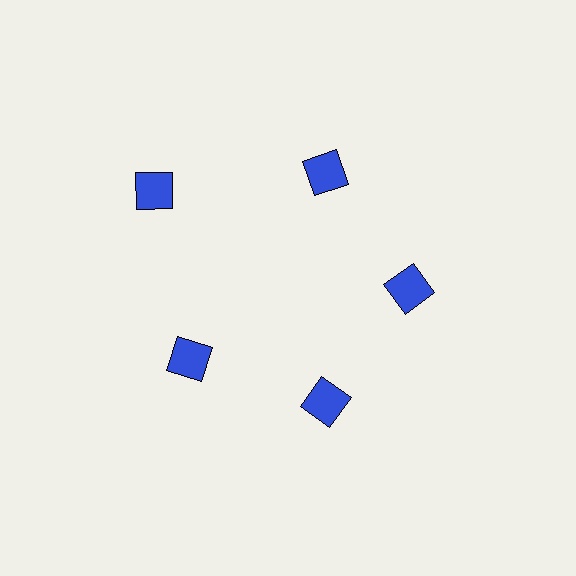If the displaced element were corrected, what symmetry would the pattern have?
It would have 5-fold rotational symmetry — the pattern would map onto itself every 72 degrees.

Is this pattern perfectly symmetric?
No. The 5 blue squares are arranged in a ring, but one element near the 10 o'clock position is pushed outward from the center, breaking the 5-fold rotational symmetry.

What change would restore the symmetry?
The symmetry would be restored by moving it inward, back onto the ring so that all 5 squares sit at equal angles and equal distance from the center.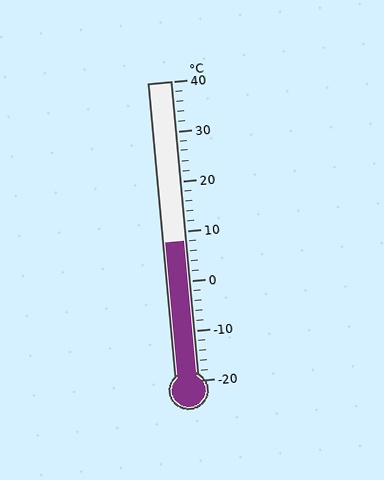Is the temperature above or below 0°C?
The temperature is above 0°C.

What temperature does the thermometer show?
The thermometer shows approximately 8°C.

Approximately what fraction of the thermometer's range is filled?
The thermometer is filled to approximately 45% of its range.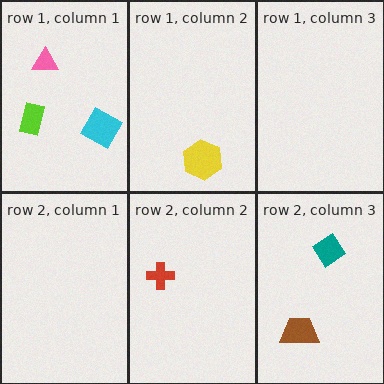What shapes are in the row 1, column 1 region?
The pink triangle, the lime rectangle, the cyan square.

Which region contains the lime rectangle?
The row 1, column 1 region.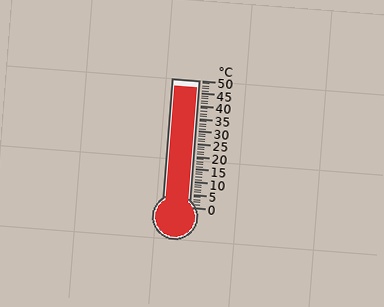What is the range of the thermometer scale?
The thermometer scale ranges from 0°C to 50°C.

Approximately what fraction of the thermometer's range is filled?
The thermometer is filled to approximately 95% of its range.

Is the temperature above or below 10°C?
The temperature is above 10°C.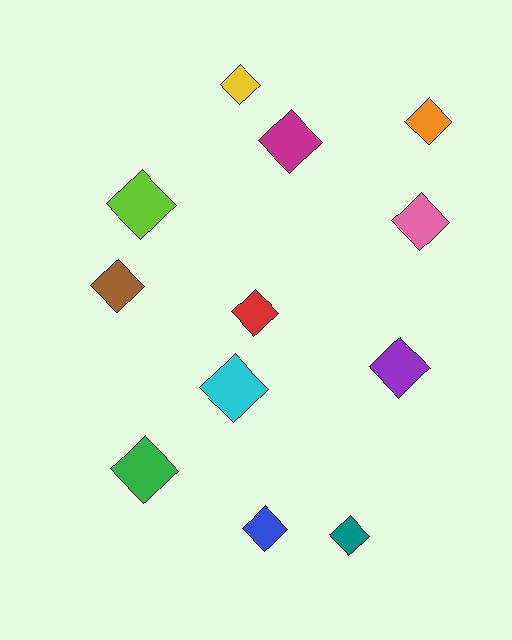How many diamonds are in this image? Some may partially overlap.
There are 12 diamonds.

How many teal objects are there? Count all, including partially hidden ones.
There is 1 teal object.